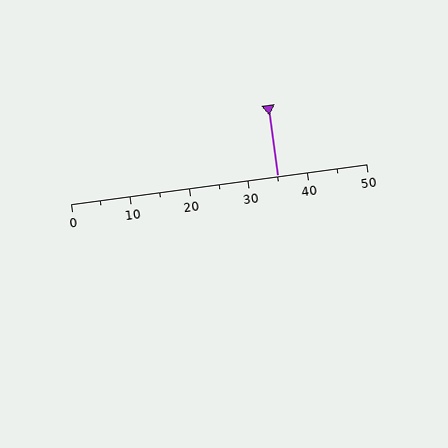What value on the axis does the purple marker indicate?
The marker indicates approximately 35.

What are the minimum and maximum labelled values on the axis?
The axis runs from 0 to 50.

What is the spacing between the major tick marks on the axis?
The major ticks are spaced 10 apart.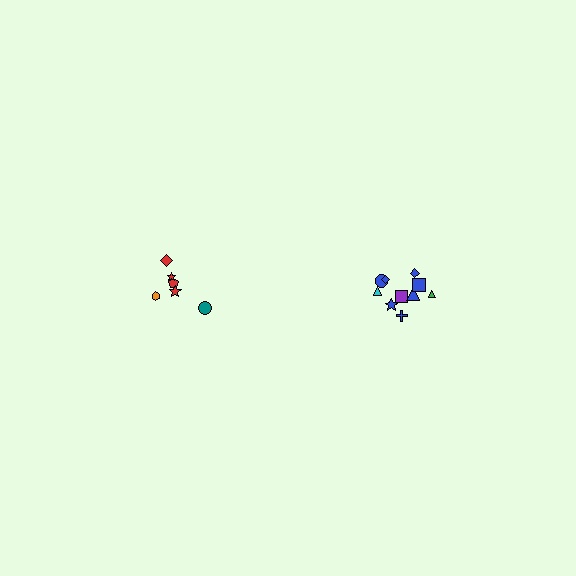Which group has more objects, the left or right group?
The right group.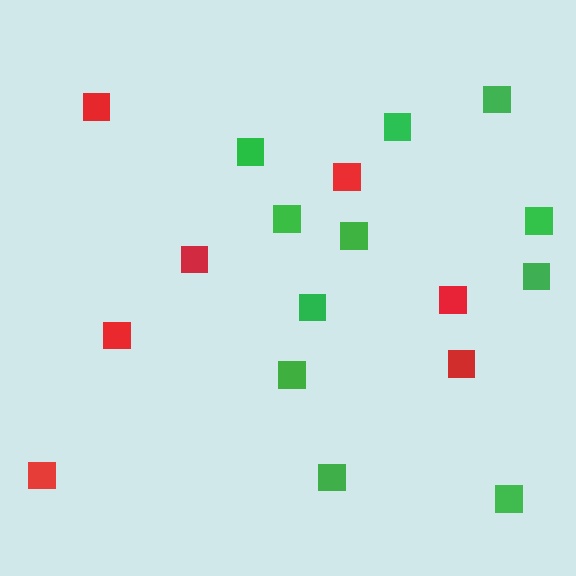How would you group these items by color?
There are 2 groups: one group of green squares (11) and one group of red squares (7).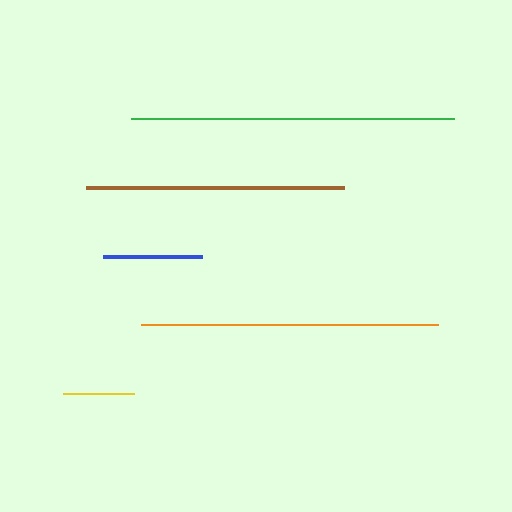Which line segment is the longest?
The green line is the longest at approximately 323 pixels.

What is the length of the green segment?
The green segment is approximately 323 pixels long.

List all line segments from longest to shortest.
From longest to shortest: green, orange, brown, blue, yellow.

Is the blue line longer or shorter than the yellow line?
The blue line is longer than the yellow line.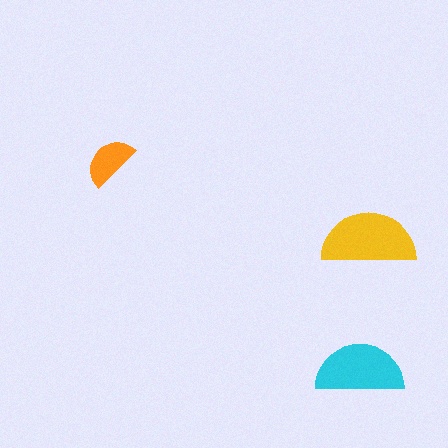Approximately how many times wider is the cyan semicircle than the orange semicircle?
About 1.5 times wider.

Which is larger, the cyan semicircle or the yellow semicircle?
The yellow one.